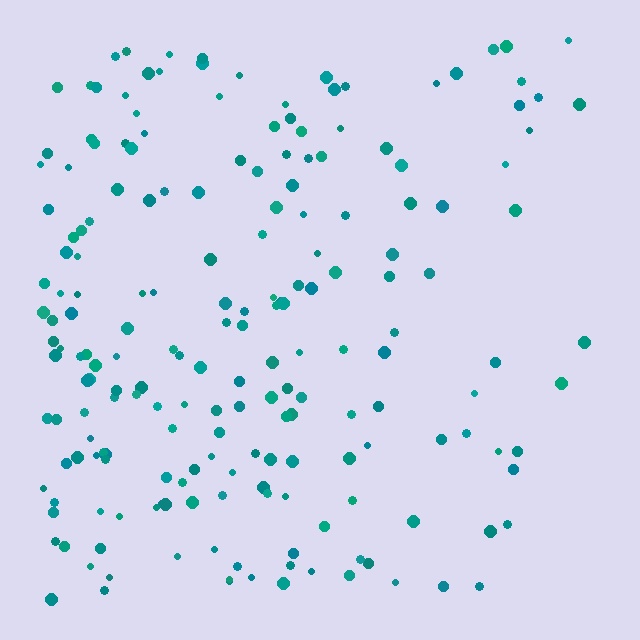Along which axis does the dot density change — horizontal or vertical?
Horizontal.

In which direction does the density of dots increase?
From right to left, with the left side densest.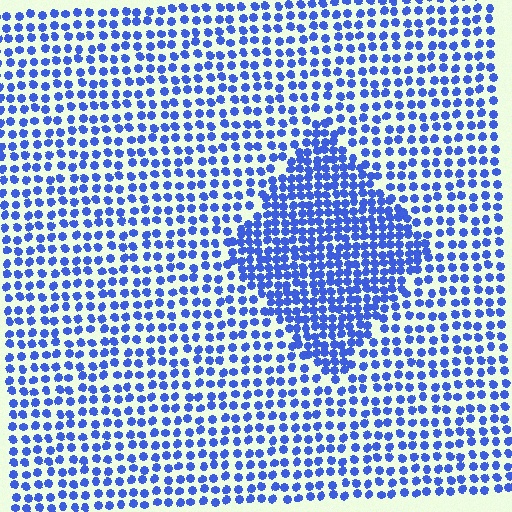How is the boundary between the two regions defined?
The boundary is defined by a change in element density (approximately 1.8x ratio). All elements are the same color, size, and shape.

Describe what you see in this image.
The image contains small blue elements arranged at two different densities. A diamond-shaped region is visible where the elements are more densely packed than the surrounding area.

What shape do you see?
I see a diamond.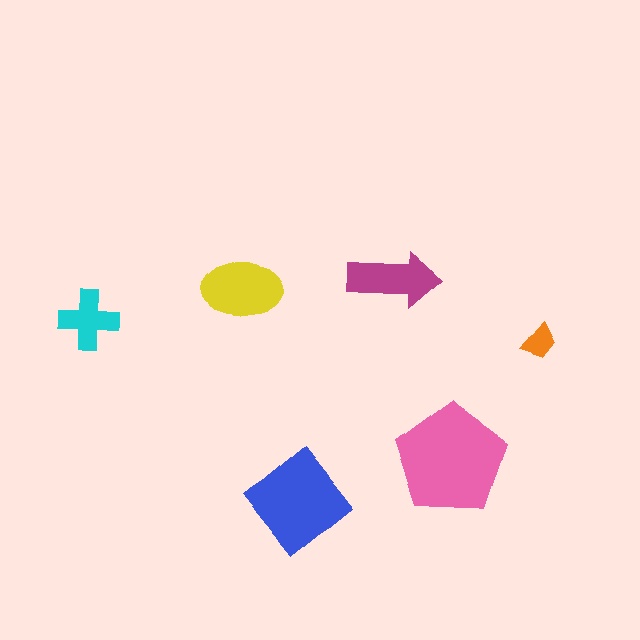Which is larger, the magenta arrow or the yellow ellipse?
The yellow ellipse.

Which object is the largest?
The pink pentagon.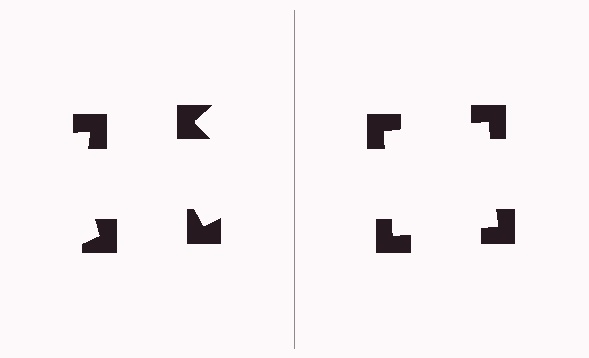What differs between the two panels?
The notched squares are positioned identically on both sides; only the wedge orientations differ. On the right they align to a square; on the left they are misaligned.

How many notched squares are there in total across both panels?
8 — 4 on each side.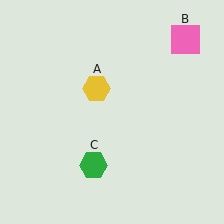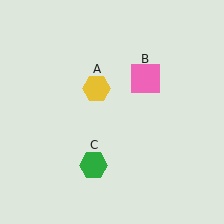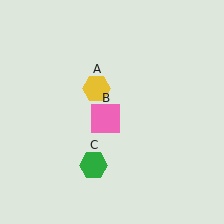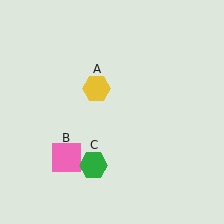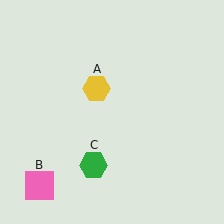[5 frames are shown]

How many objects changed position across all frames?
1 object changed position: pink square (object B).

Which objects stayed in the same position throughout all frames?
Yellow hexagon (object A) and green hexagon (object C) remained stationary.